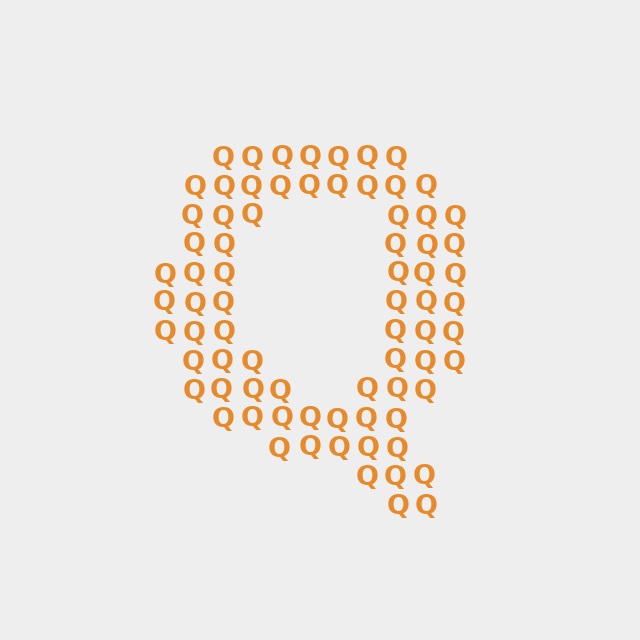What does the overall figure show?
The overall figure shows the letter Q.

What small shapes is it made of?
It is made of small letter Q's.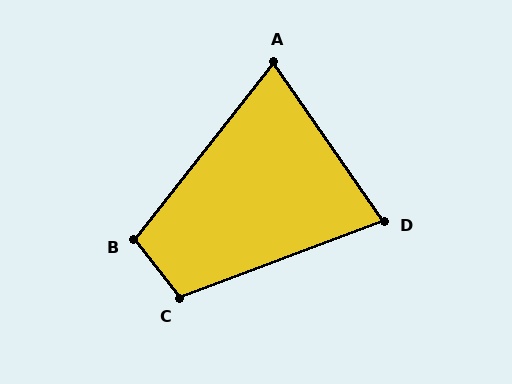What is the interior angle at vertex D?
Approximately 76 degrees (acute).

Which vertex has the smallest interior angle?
A, at approximately 73 degrees.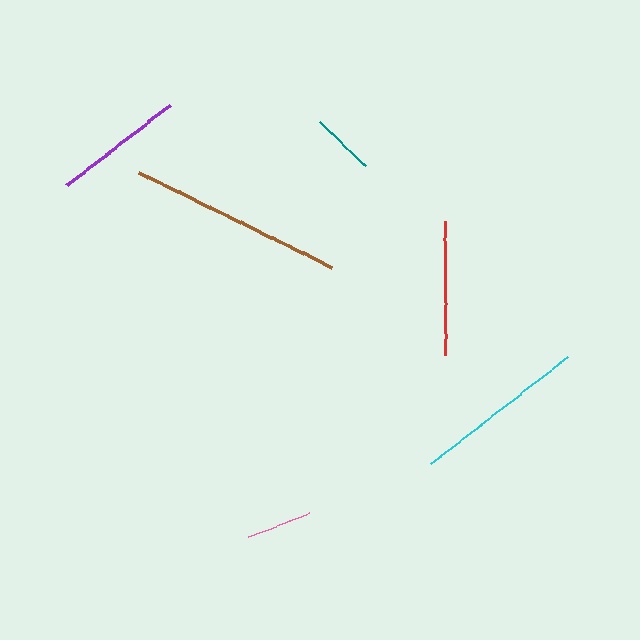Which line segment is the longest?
The brown line is the longest at approximately 214 pixels.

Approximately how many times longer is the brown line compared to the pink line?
The brown line is approximately 3.3 times the length of the pink line.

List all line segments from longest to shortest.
From longest to shortest: brown, cyan, red, purple, pink, teal.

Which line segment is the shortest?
The teal line is the shortest at approximately 64 pixels.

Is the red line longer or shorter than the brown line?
The brown line is longer than the red line.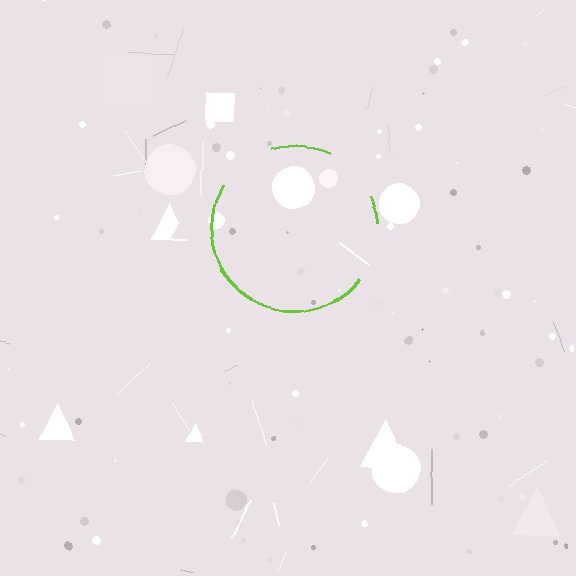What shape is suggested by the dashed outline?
The dashed outline suggests a circle.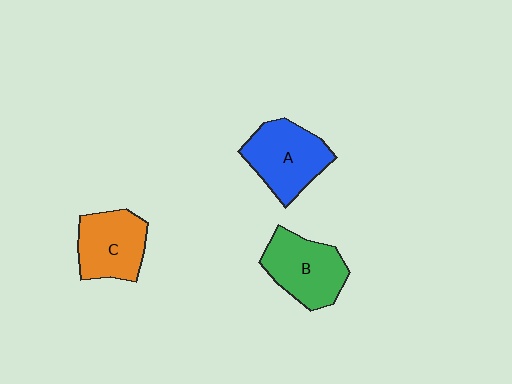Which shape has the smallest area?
Shape C (orange).